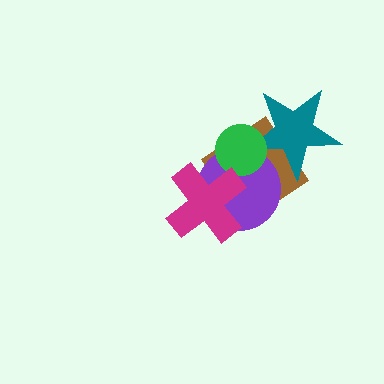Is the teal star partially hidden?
Yes, it is partially covered by another shape.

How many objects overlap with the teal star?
3 objects overlap with the teal star.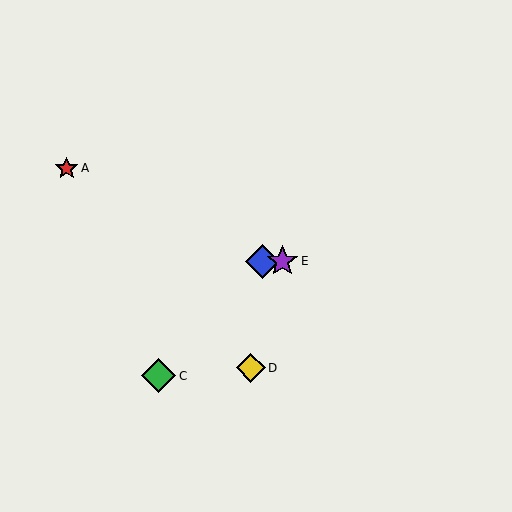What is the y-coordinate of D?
Object D is at y≈368.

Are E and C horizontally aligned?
No, E is at y≈261 and C is at y≈376.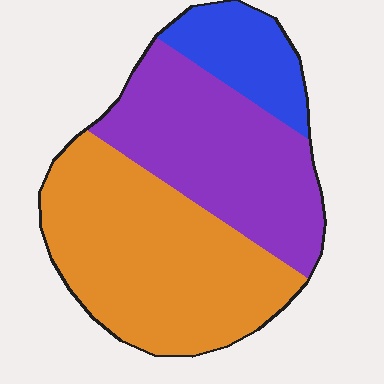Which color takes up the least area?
Blue, at roughly 15%.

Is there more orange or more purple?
Orange.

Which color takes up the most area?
Orange, at roughly 50%.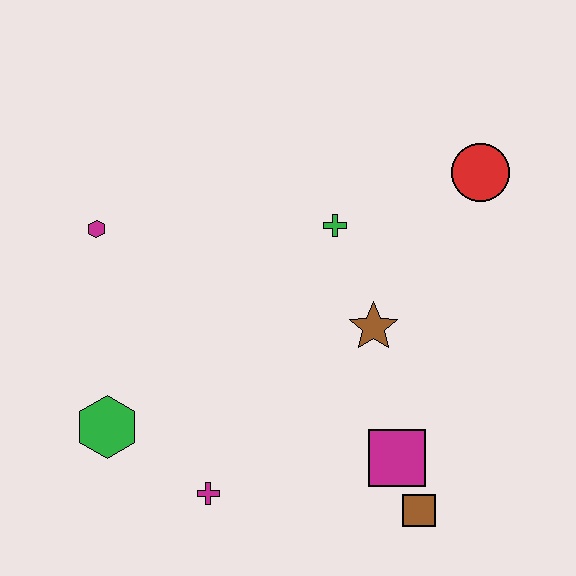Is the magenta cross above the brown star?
No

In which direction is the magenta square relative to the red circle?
The magenta square is below the red circle.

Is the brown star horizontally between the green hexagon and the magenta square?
Yes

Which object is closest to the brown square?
The magenta square is closest to the brown square.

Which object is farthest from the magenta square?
The magenta hexagon is farthest from the magenta square.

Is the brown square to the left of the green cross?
No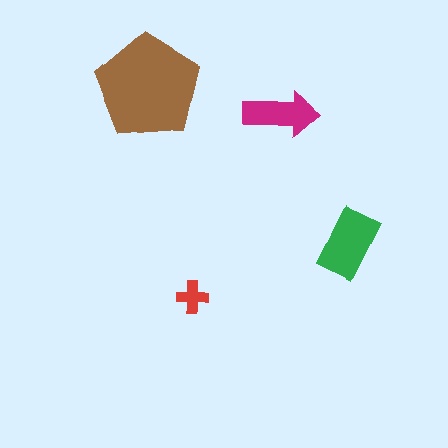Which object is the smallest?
The red cross.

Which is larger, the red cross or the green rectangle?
The green rectangle.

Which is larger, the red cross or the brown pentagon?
The brown pentagon.